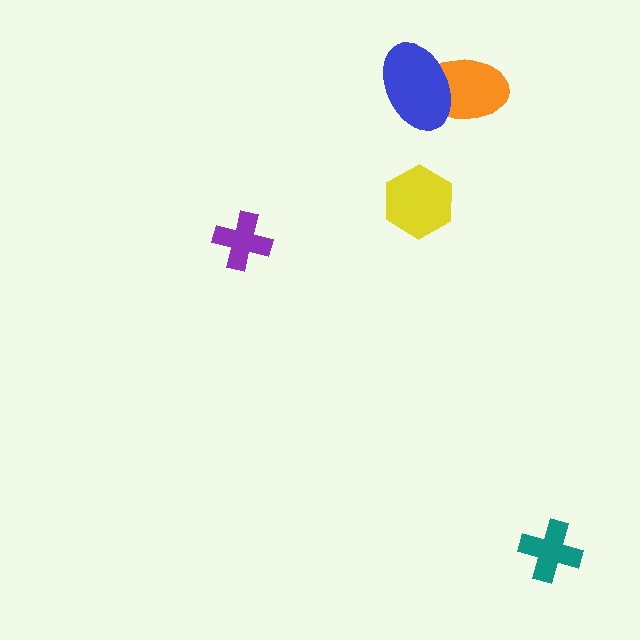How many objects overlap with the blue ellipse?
1 object overlaps with the blue ellipse.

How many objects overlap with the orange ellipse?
1 object overlaps with the orange ellipse.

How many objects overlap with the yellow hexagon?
0 objects overlap with the yellow hexagon.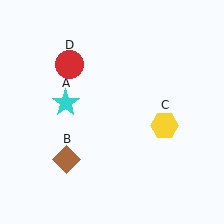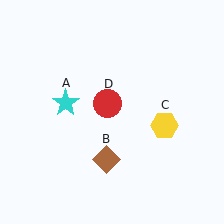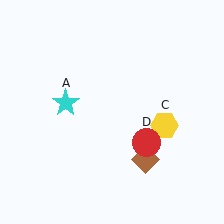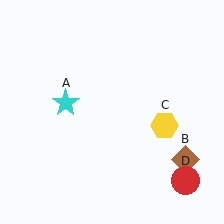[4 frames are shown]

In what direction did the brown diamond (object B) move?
The brown diamond (object B) moved right.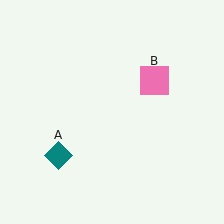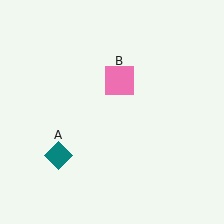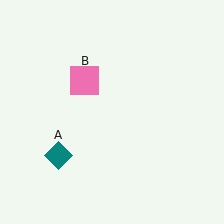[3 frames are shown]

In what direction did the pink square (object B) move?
The pink square (object B) moved left.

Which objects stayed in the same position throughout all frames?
Teal diamond (object A) remained stationary.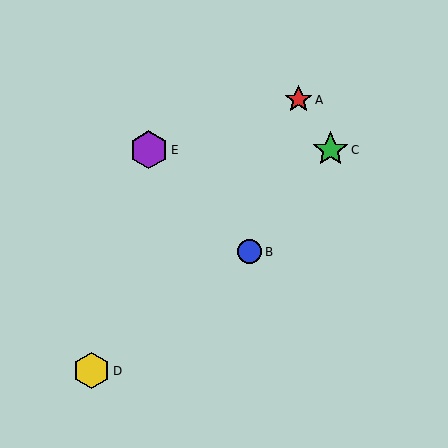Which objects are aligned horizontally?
Objects C, E are aligned horizontally.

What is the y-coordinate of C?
Object C is at y≈150.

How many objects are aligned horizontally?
2 objects (C, E) are aligned horizontally.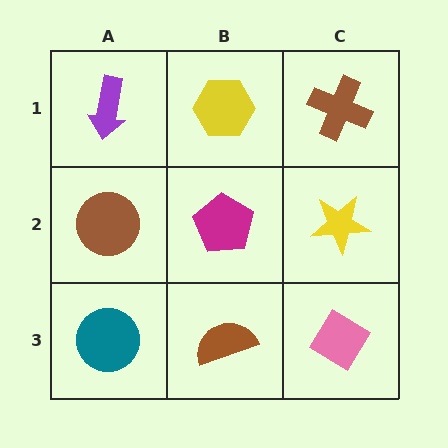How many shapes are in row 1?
3 shapes.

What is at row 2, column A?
A brown circle.